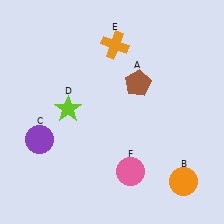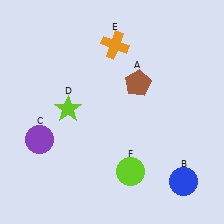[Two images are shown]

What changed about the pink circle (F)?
In Image 1, F is pink. In Image 2, it changed to lime.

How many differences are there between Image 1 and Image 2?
There are 2 differences between the two images.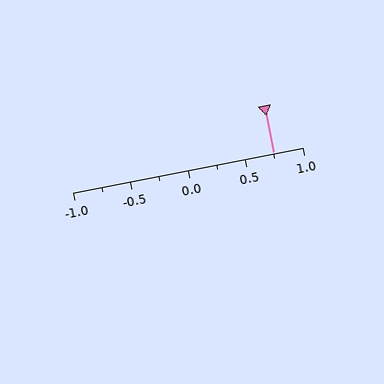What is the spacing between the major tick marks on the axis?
The major ticks are spaced 0.5 apart.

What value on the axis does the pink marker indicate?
The marker indicates approximately 0.75.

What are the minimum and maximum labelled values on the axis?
The axis runs from -1.0 to 1.0.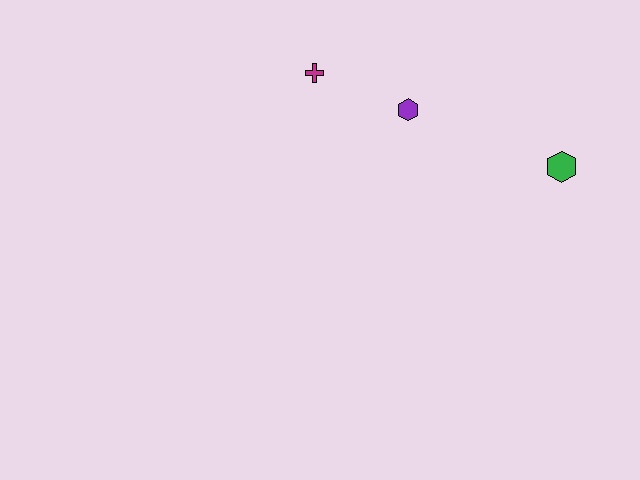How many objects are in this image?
There are 3 objects.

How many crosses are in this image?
There is 1 cross.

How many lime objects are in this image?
There are no lime objects.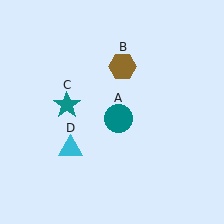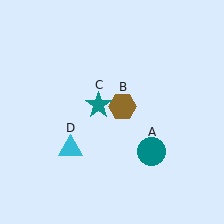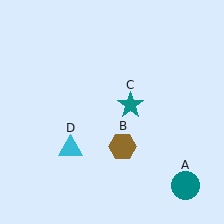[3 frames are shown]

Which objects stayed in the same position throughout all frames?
Cyan triangle (object D) remained stationary.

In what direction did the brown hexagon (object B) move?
The brown hexagon (object B) moved down.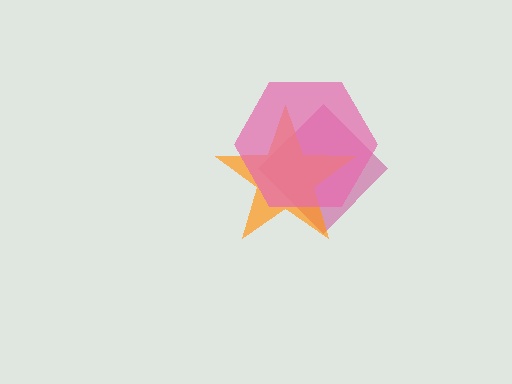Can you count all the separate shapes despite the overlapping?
Yes, there are 3 separate shapes.